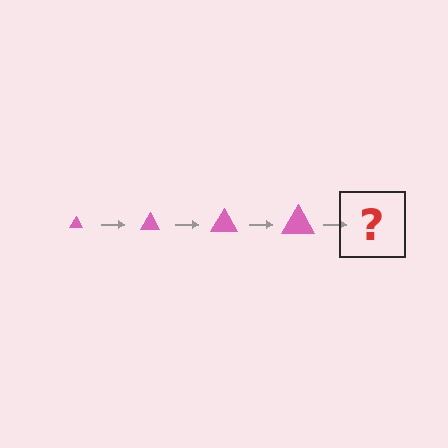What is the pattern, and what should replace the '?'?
The pattern is that the triangle gets progressively larger each step. The '?' should be a pink triangle, larger than the previous one.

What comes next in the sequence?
The next element should be a pink triangle, larger than the previous one.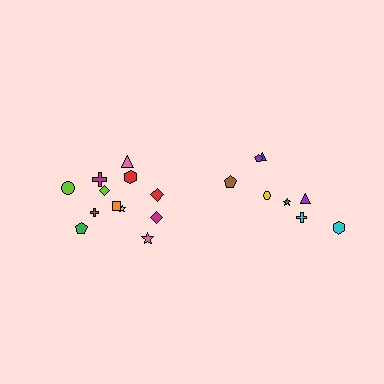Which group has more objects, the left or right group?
The left group.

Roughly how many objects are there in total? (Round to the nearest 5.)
Roughly 20 objects in total.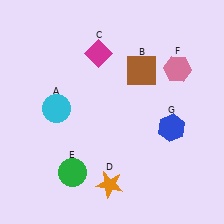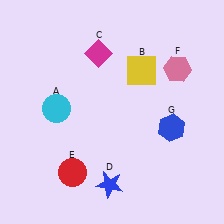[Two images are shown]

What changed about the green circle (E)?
In Image 1, E is green. In Image 2, it changed to red.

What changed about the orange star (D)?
In Image 1, D is orange. In Image 2, it changed to blue.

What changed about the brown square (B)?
In Image 1, B is brown. In Image 2, it changed to yellow.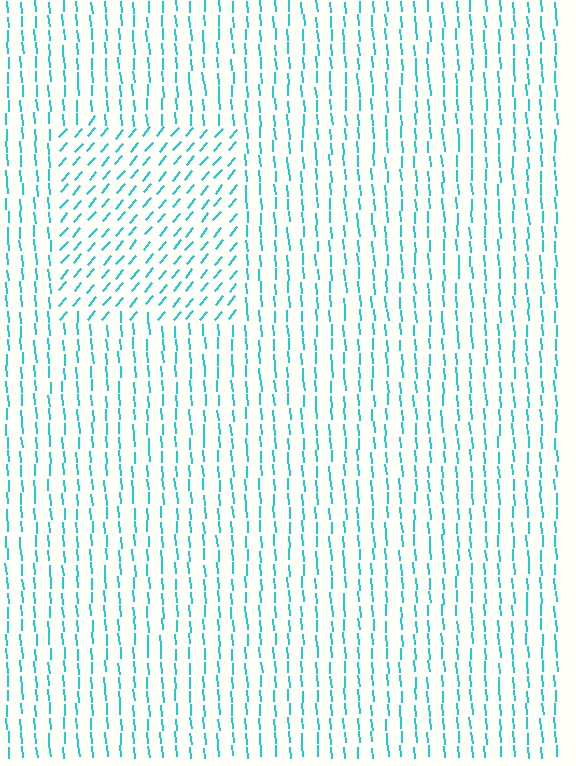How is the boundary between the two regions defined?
The boundary is defined purely by a change in line orientation (approximately 45 degrees difference). All lines are the same color and thickness.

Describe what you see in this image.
The image is filled with small cyan line segments. A rectangle region in the image has lines oriented differently from the surrounding lines, creating a visible texture boundary.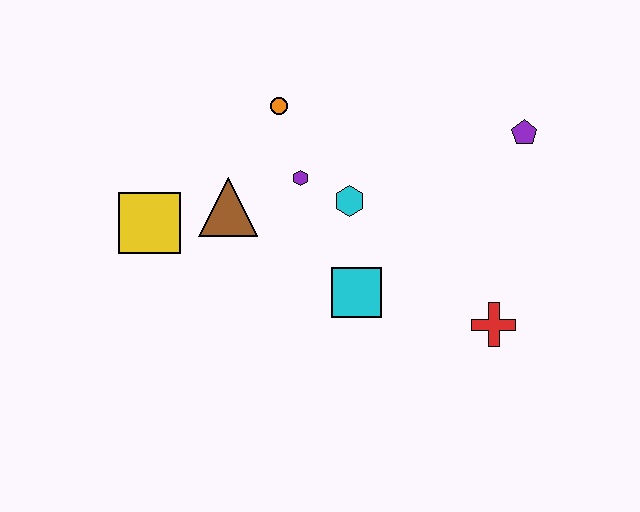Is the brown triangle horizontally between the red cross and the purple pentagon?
No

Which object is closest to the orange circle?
The purple hexagon is closest to the orange circle.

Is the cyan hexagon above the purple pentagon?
No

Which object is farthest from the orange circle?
The red cross is farthest from the orange circle.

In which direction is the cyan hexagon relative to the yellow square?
The cyan hexagon is to the right of the yellow square.